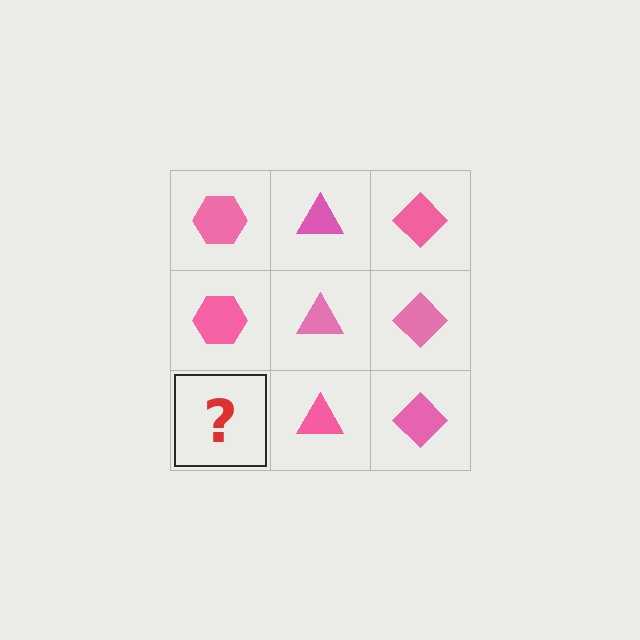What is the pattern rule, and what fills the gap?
The rule is that each column has a consistent shape. The gap should be filled with a pink hexagon.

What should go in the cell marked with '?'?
The missing cell should contain a pink hexagon.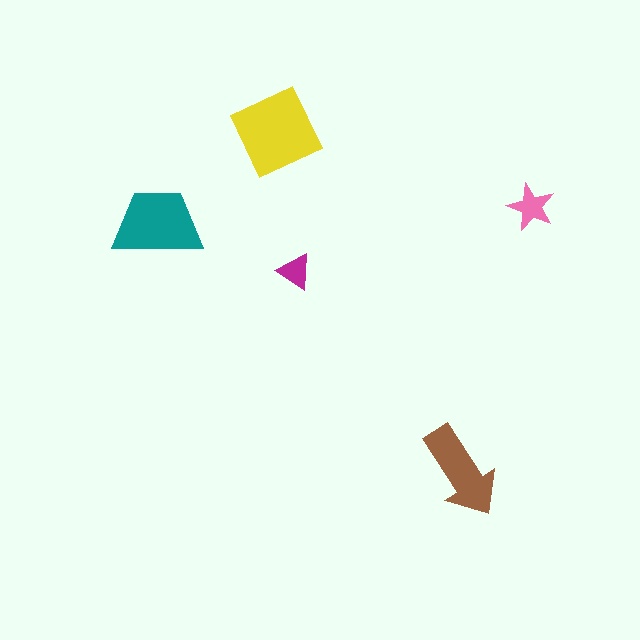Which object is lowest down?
The brown arrow is bottommost.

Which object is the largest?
The yellow square.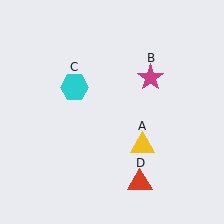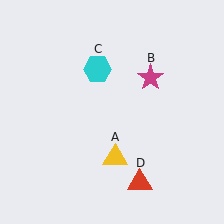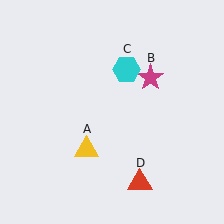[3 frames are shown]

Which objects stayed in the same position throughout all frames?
Magenta star (object B) and red triangle (object D) remained stationary.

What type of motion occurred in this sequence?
The yellow triangle (object A), cyan hexagon (object C) rotated clockwise around the center of the scene.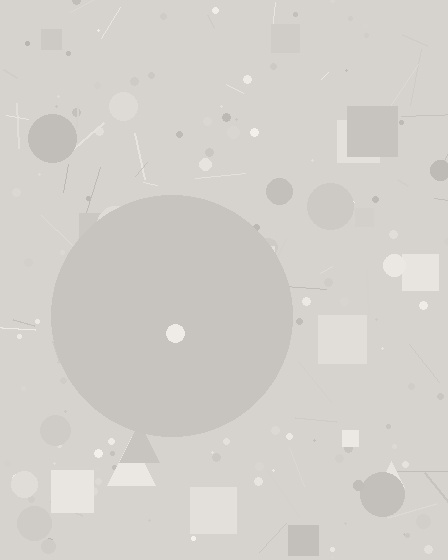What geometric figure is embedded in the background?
A circle is embedded in the background.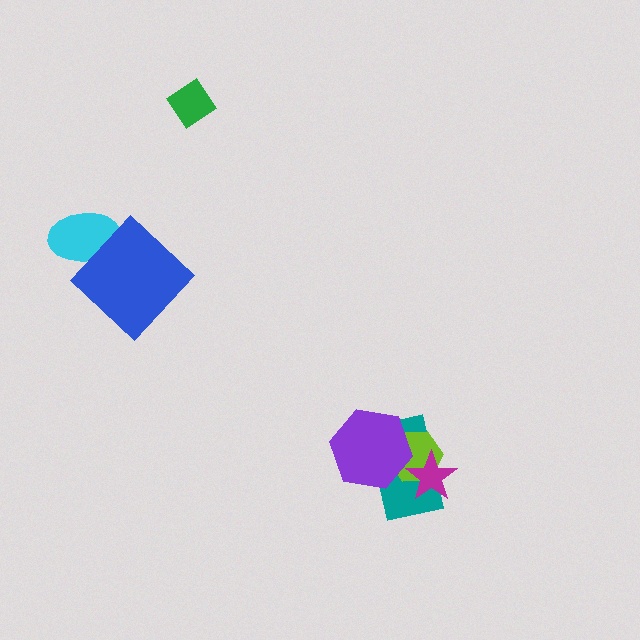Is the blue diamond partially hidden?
No, no other shape covers it.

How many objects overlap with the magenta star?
2 objects overlap with the magenta star.